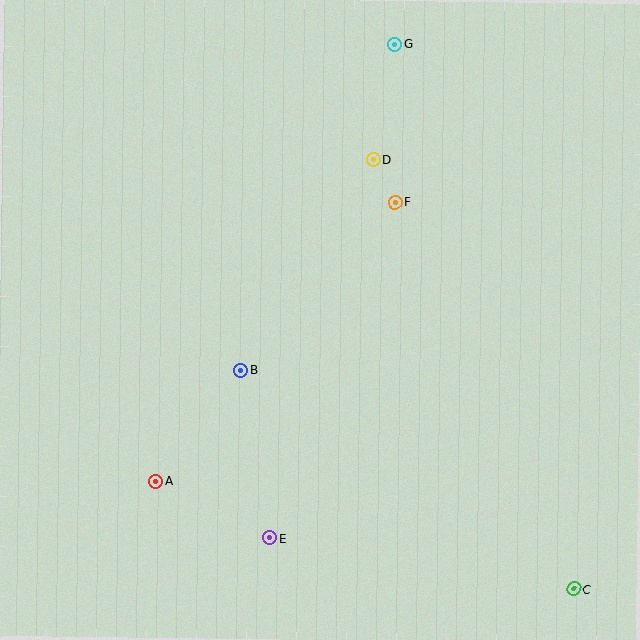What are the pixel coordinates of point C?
Point C is at (574, 589).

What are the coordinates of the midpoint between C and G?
The midpoint between C and G is at (484, 317).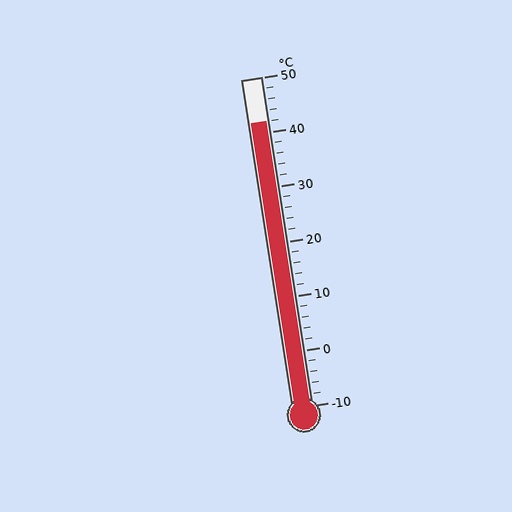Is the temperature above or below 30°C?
The temperature is above 30°C.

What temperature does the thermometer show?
The thermometer shows approximately 42°C.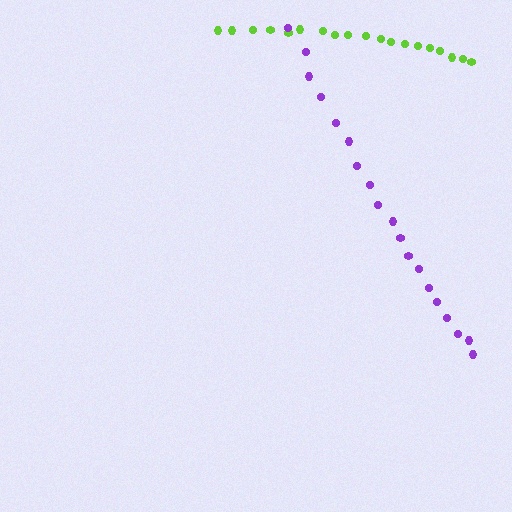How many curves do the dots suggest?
There are 2 distinct paths.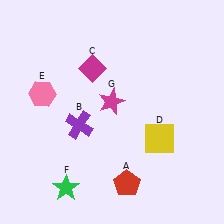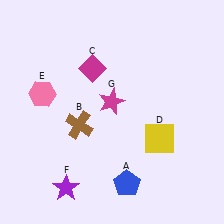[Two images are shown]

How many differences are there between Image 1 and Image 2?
There are 3 differences between the two images.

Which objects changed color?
A changed from red to blue. B changed from purple to brown. F changed from green to purple.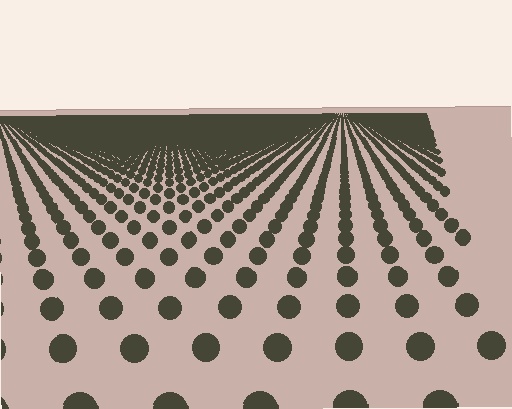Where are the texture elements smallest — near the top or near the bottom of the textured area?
Near the top.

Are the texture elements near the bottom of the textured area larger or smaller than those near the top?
Larger. Near the bottom, elements are closer to the viewer and appear at a bigger on-screen size.